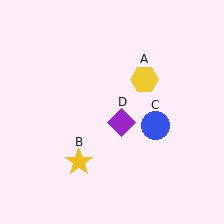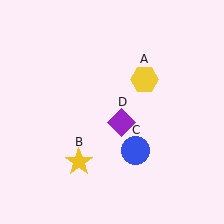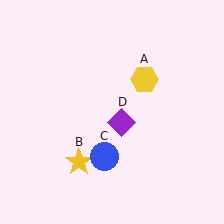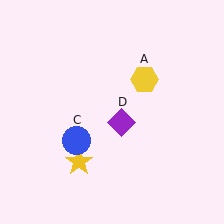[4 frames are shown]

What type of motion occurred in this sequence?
The blue circle (object C) rotated clockwise around the center of the scene.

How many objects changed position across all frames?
1 object changed position: blue circle (object C).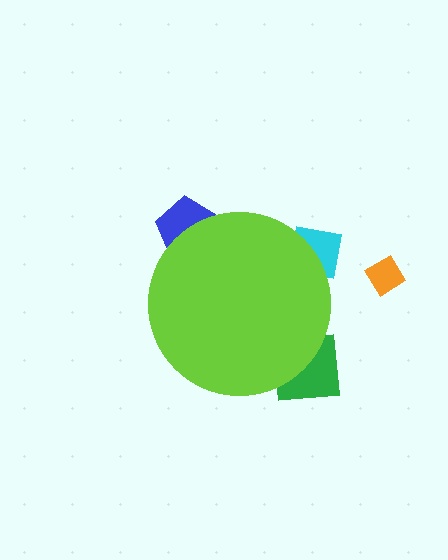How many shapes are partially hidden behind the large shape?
4 shapes are partially hidden.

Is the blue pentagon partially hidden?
Yes, the blue pentagon is partially hidden behind the lime circle.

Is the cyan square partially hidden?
Yes, the cyan square is partially hidden behind the lime circle.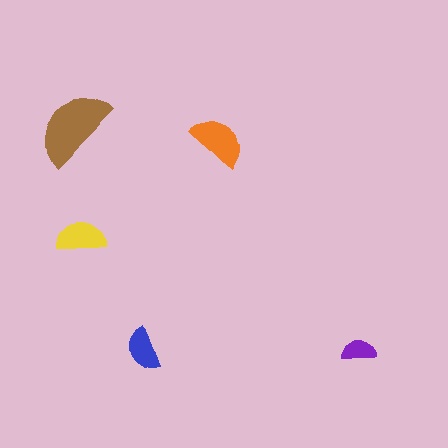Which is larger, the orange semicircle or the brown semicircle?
The brown one.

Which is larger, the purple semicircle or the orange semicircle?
The orange one.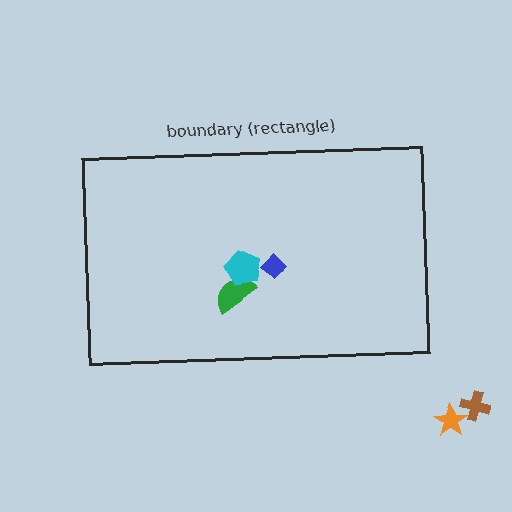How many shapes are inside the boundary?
3 inside, 2 outside.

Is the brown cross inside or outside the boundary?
Outside.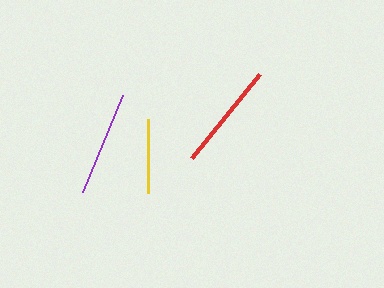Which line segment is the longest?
The red line is the longest at approximately 108 pixels.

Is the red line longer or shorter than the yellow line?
The red line is longer than the yellow line.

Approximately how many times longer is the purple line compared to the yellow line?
The purple line is approximately 1.4 times the length of the yellow line.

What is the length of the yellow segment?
The yellow segment is approximately 74 pixels long.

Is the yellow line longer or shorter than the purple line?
The purple line is longer than the yellow line.